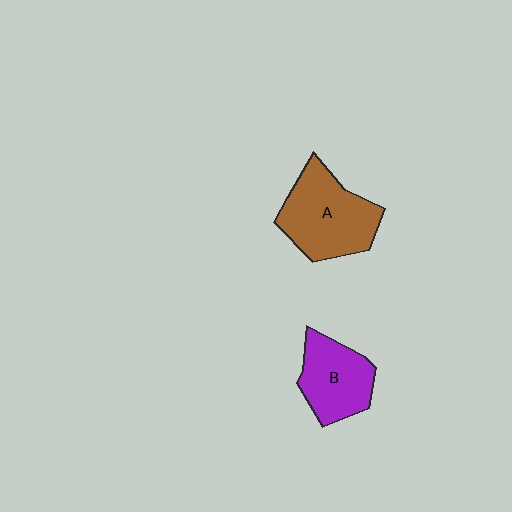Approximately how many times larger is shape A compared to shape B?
Approximately 1.3 times.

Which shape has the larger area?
Shape A (brown).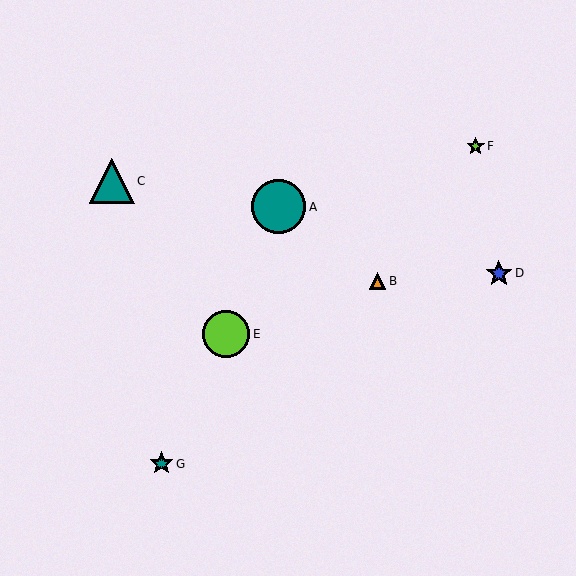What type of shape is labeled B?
Shape B is an orange triangle.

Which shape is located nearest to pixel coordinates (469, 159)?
The lime star (labeled F) at (476, 146) is nearest to that location.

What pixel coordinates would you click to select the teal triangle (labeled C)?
Click at (112, 181) to select the teal triangle C.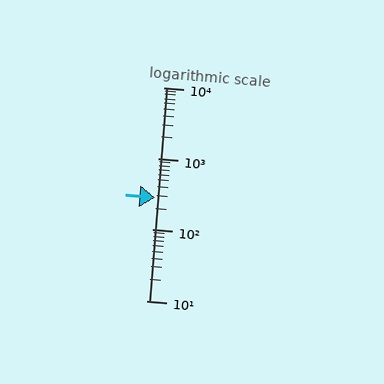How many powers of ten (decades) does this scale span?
The scale spans 3 decades, from 10 to 10000.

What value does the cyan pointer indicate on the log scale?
The pointer indicates approximately 280.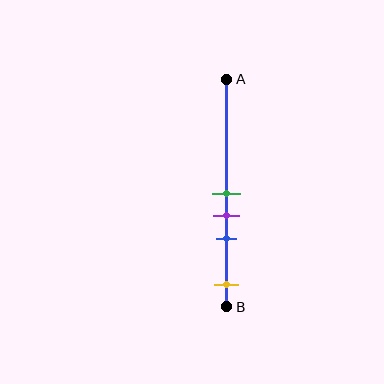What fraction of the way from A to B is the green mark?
The green mark is approximately 50% (0.5) of the way from A to B.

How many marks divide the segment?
There are 4 marks dividing the segment.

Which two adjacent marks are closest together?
The green and purple marks are the closest adjacent pair.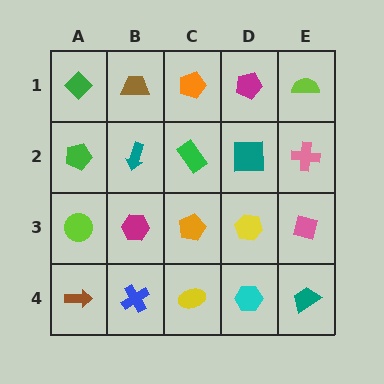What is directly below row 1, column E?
A pink cross.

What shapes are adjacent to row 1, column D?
A teal square (row 2, column D), an orange pentagon (row 1, column C), a lime semicircle (row 1, column E).